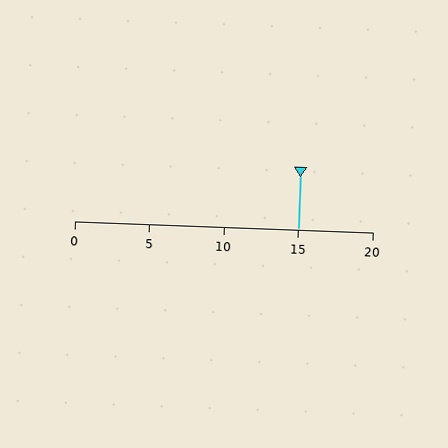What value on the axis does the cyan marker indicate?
The marker indicates approximately 15.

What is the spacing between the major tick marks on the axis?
The major ticks are spaced 5 apart.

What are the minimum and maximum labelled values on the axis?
The axis runs from 0 to 20.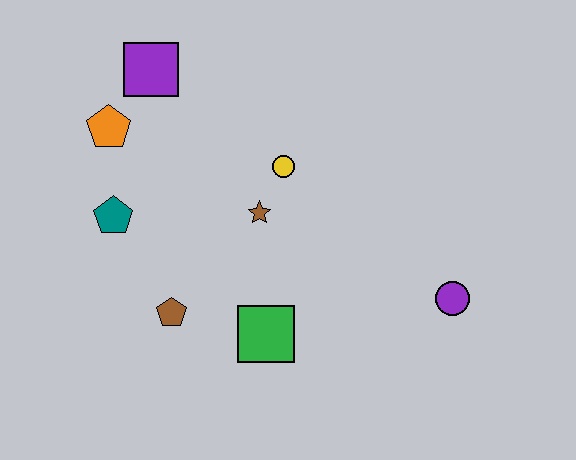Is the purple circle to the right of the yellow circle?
Yes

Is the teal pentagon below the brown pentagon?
No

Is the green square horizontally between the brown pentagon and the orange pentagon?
No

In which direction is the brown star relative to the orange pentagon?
The brown star is to the right of the orange pentagon.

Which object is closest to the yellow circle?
The brown star is closest to the yellow circle.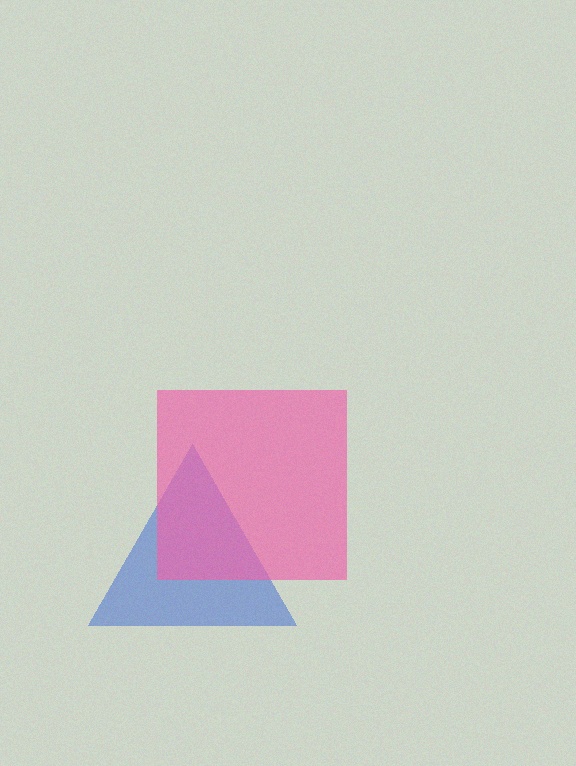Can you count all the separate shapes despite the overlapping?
Yes, there are 2 separate shapes.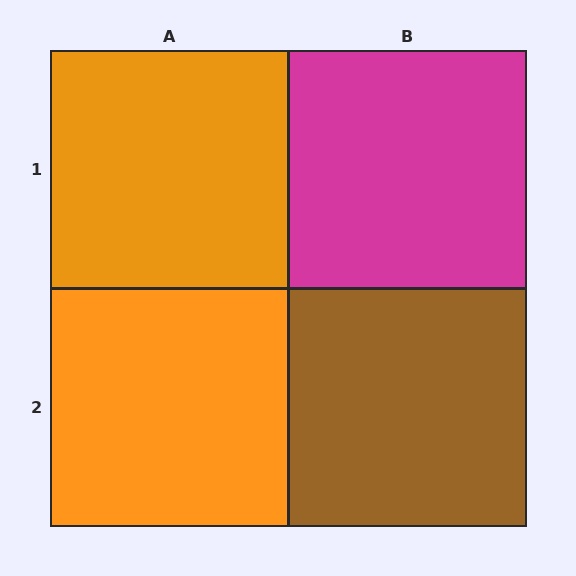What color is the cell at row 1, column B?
Magenta.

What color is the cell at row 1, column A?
Orange.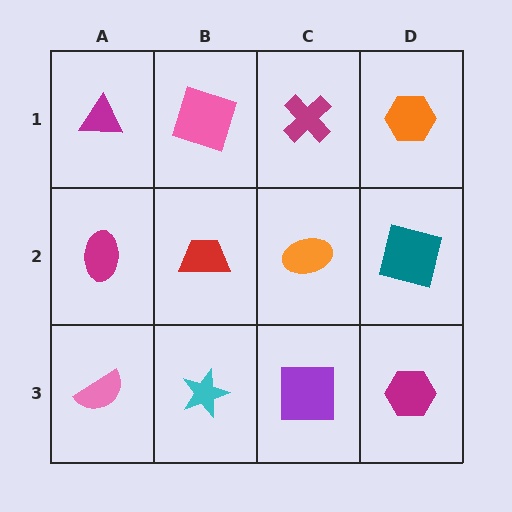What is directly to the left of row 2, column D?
An orange ellipse.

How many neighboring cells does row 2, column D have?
3.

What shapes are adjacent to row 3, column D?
A teal square (row 2, column D), a purple square (row 3, column C).